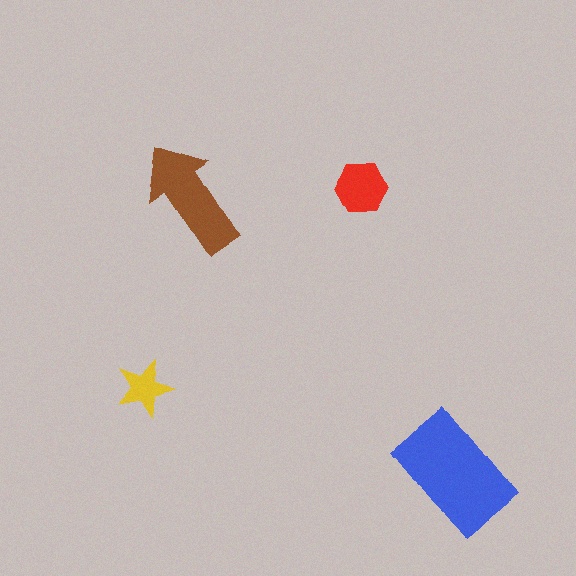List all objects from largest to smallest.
The blue rectangle, the brown arrow, the red hexagon, the yellow star.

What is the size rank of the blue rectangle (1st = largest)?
1st.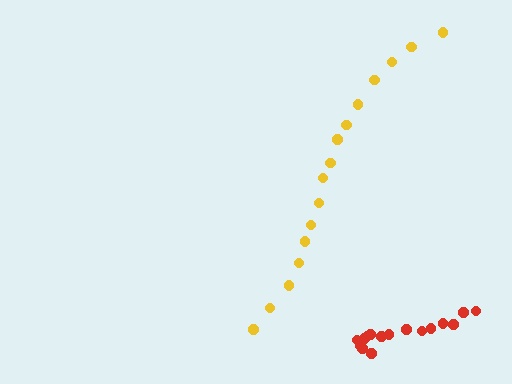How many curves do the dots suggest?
There are 2 distinct paths.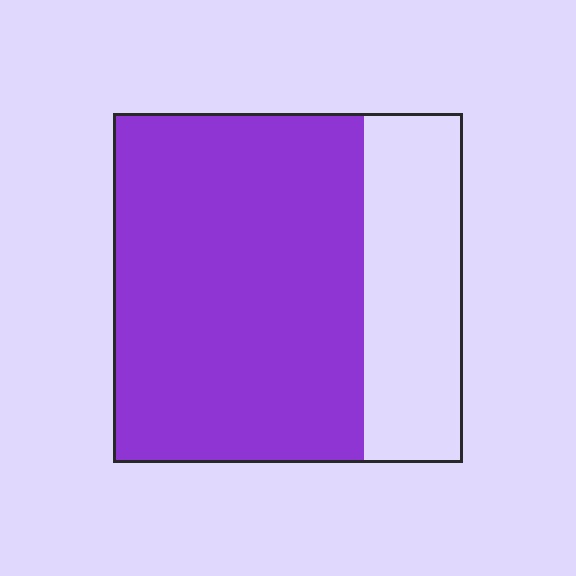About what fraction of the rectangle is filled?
About three quarters (3/4).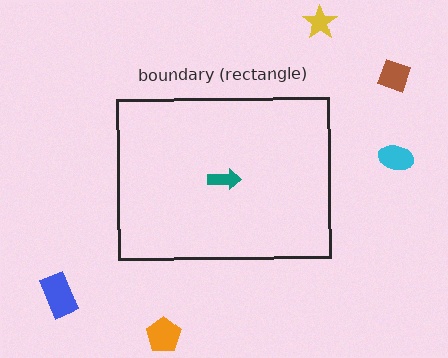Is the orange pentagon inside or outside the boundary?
Outside.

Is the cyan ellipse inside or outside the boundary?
Outside.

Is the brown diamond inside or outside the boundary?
Outside.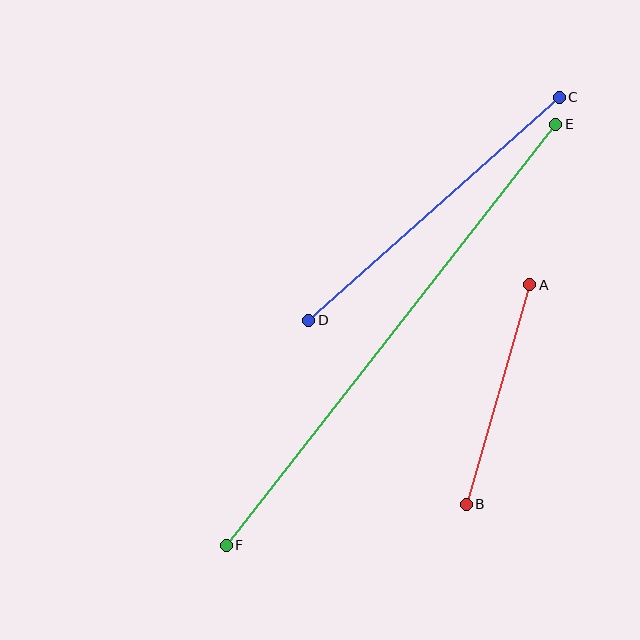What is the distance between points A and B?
The distance is approximately 229 pixels.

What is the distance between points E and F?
The distance is approximately 535 pixels.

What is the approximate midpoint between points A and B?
The midpoint is at approximately (498, 394) pixels.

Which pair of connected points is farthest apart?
Points E and F are farthest apart.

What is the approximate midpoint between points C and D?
The midpoint is at approximately (434, 209) pixels.